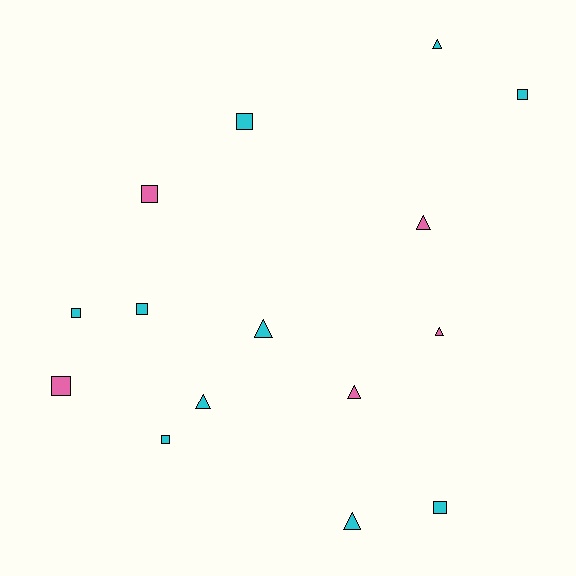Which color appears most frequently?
Cyan, with 10 objects.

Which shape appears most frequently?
Square, with 8 objects.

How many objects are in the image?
There are 15 objects.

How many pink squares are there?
There are 2 pink squares.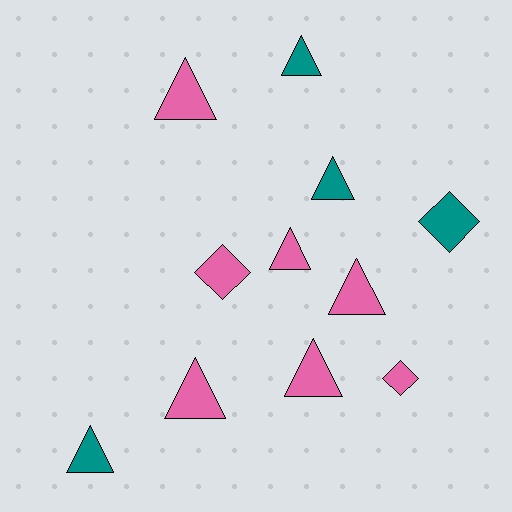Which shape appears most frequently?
Triangle, with 8 objects.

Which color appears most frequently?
Pink, with 7 objects.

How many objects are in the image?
There are 11 objects.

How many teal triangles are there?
There are 3 teal triangles.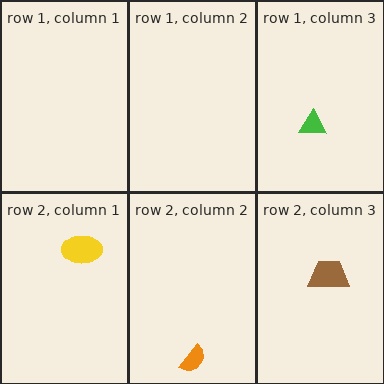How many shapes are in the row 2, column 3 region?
1.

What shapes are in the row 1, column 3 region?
The green triangle.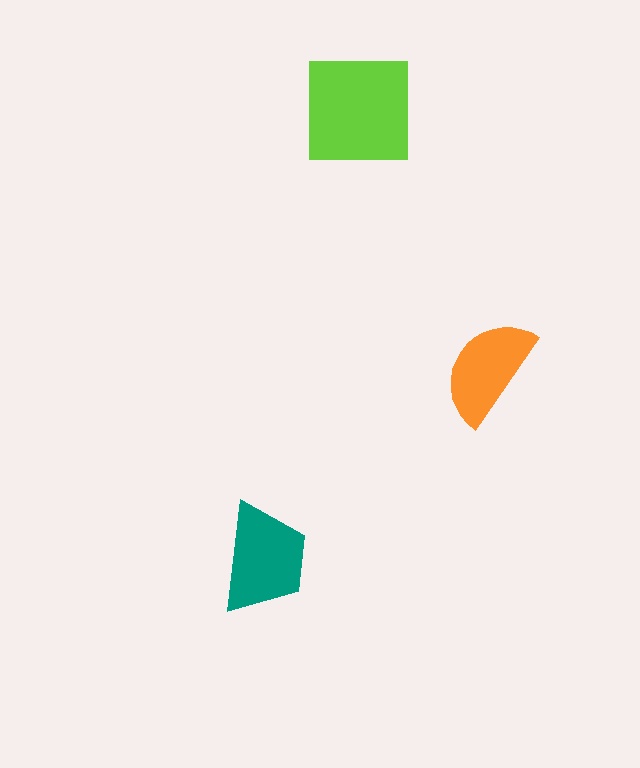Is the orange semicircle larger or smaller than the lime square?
Smaller.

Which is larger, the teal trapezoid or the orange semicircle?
The teal trapezoid.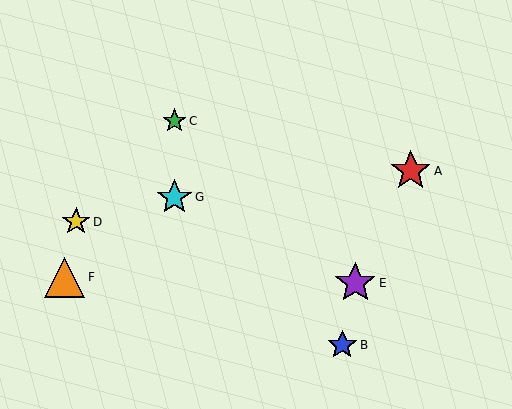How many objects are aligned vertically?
2 objects (C, G) are aligned vertically.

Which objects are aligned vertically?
Objects C, G are aligned vertically.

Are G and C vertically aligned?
Yes, both are at x≈174.